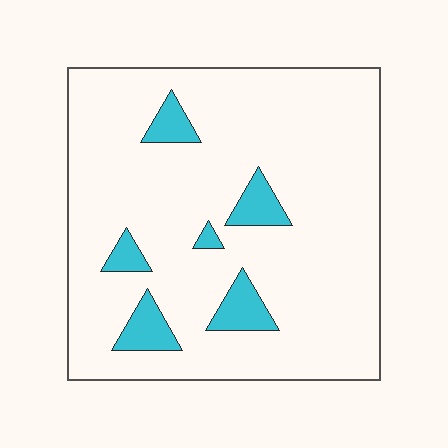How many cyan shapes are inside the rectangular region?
6.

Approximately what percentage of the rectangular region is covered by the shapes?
Approximately 10%.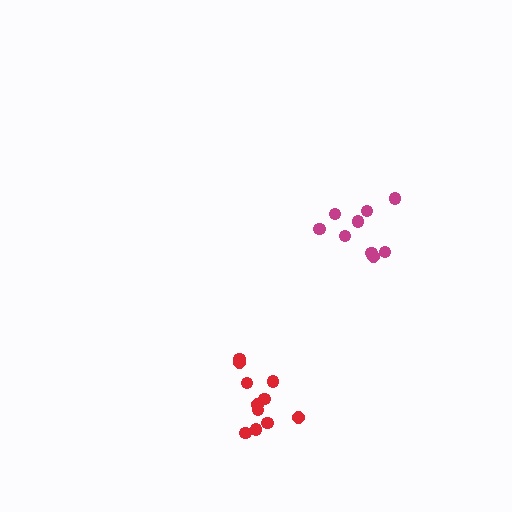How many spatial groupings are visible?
There are 2 spatial groupings.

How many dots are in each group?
Group 1: 11 dots, Group 2: 9 dots (20 total).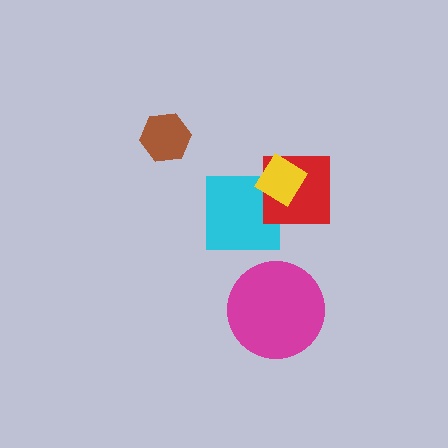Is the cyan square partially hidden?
Yes, it is partially covered by another shape.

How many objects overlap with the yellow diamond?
2 objects overlap with the yellow diamond.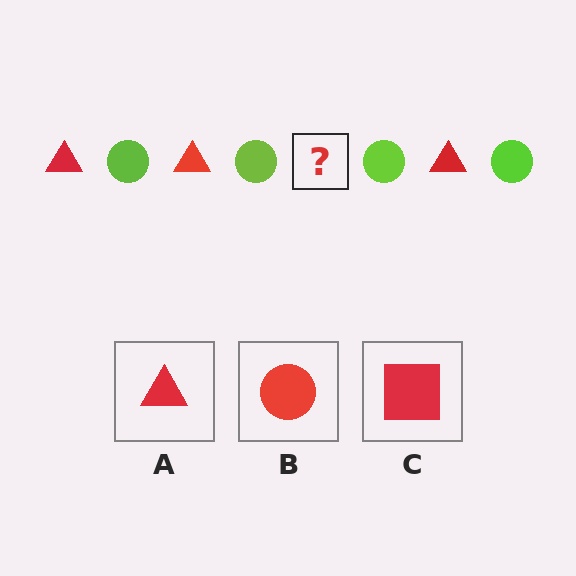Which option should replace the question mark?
Option A.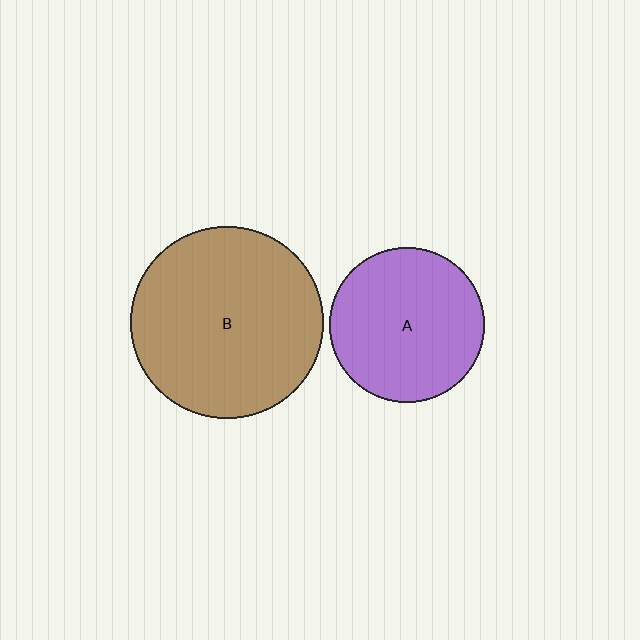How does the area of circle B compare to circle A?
Approximately 1.5 times.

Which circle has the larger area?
Circle B (brown).